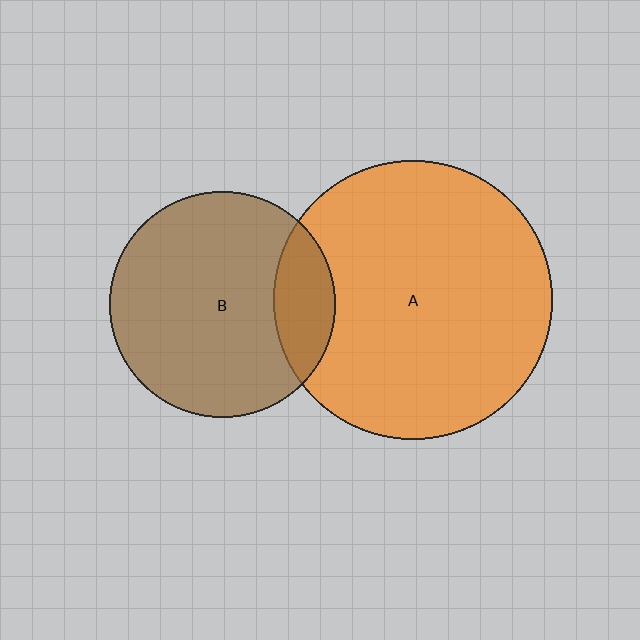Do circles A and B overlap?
Yes.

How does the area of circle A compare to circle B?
Approximately 1.5 times.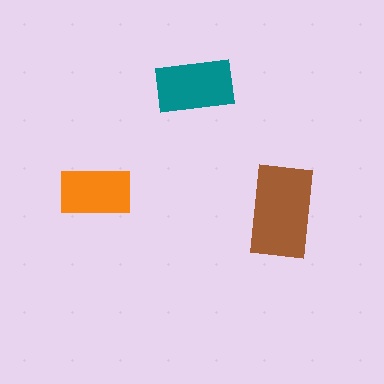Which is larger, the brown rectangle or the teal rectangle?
The brown one.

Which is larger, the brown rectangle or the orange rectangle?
The brown one.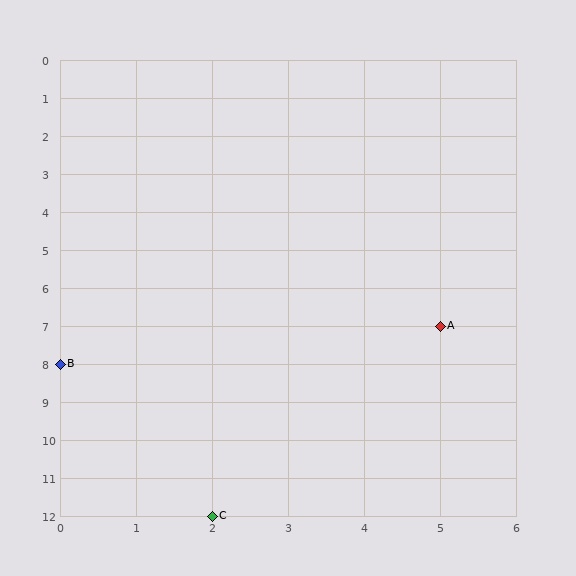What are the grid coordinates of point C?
Point C is at grid coordinates (2, 12).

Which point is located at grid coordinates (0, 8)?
Point B is at (0, 8).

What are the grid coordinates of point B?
Point B is at grid coordinates (0, 8).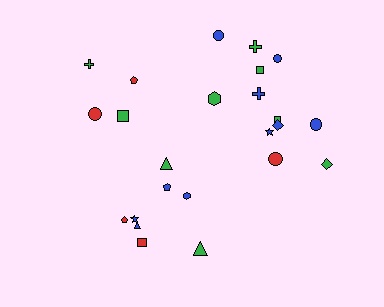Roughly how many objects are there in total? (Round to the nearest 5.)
Roughly 25 objects in total.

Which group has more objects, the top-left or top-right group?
The top-right group.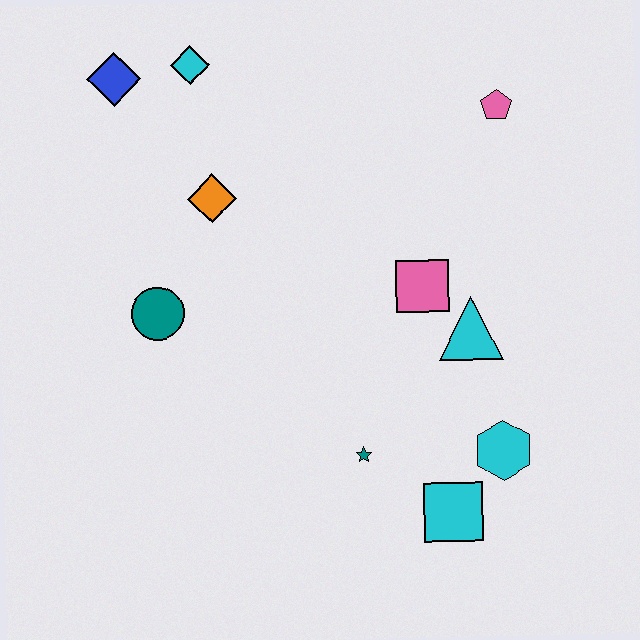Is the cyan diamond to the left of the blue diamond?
No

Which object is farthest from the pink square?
The blue diamond is farthest from the pink square.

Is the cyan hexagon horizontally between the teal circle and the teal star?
No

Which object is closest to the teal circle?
The orange diamond is closest to the teal circle.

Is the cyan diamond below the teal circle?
No